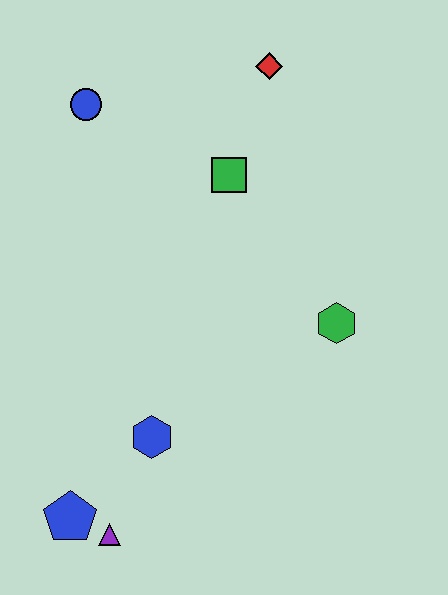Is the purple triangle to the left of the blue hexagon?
Yes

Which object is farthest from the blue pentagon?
The red diamond is farthest from the blue pentagon.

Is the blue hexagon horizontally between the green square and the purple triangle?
Yes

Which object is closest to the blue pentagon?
The purple triangle is closest to the blue pentagon.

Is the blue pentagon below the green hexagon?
Yes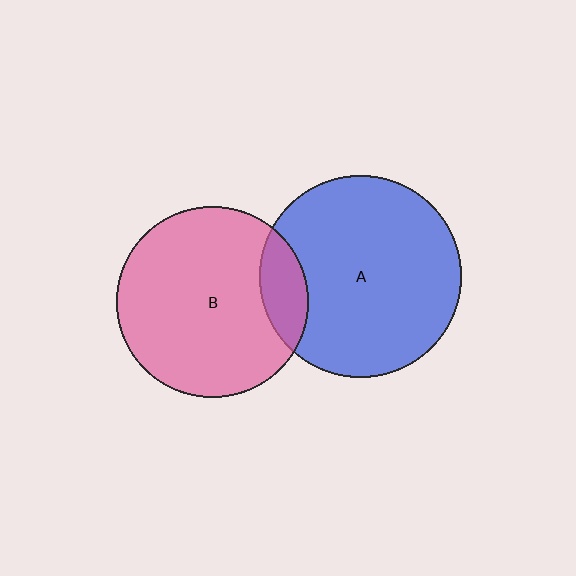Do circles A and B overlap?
Yes.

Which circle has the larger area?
Circle A (blue).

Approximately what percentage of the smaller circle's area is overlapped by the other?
Approximately 15%.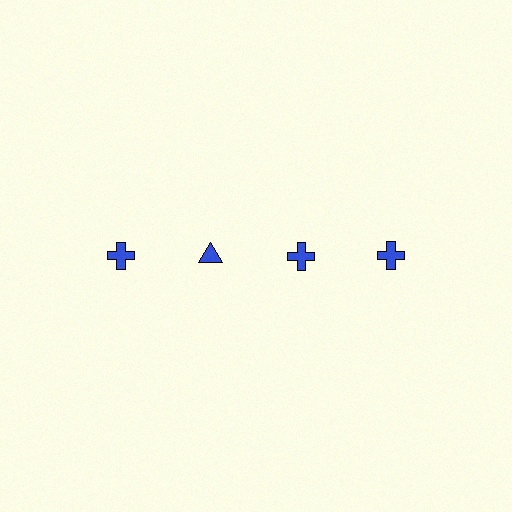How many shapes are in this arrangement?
There are 4 shapes arranged in a grid pattern.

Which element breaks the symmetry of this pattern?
The blue triangle in the top row, second from left column breaks the symmetry. All other shapes are blue crosses.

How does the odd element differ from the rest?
It has a different shape: triangle instead of cross.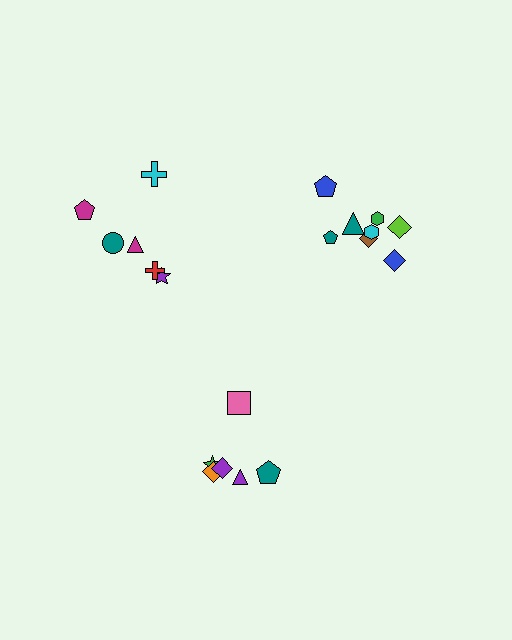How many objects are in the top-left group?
There are 6 objects.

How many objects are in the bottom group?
There are 6 objects.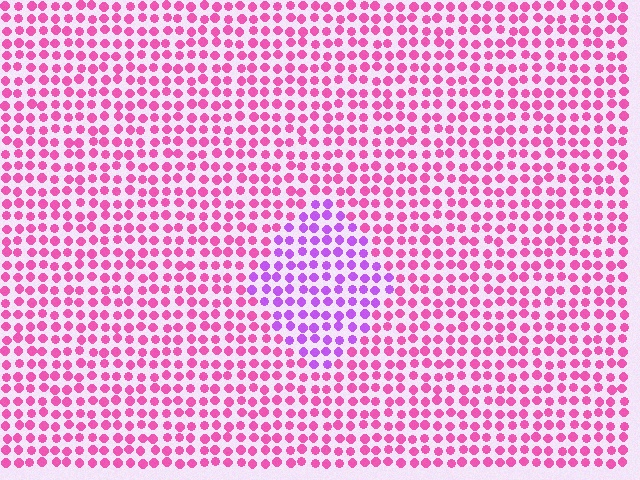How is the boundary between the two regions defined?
The boundary is defined purely by a slight shift in hue (about 41 degrees). Spacing, size, and orientation are identical on both sides.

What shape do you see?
I see a diamond.